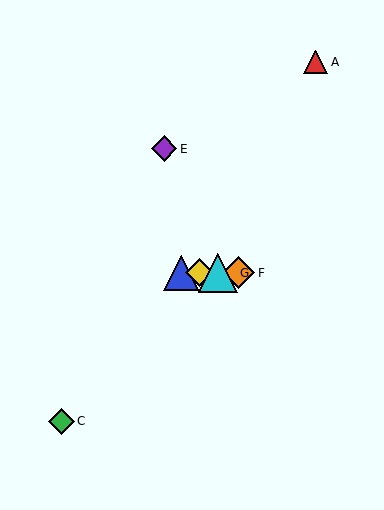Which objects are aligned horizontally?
Objects B, D, F, G are aligned horizontally.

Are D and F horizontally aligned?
Yes, both are at y≈273.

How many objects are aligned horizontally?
4 objects (B, D, F, G) are aligned horizontally.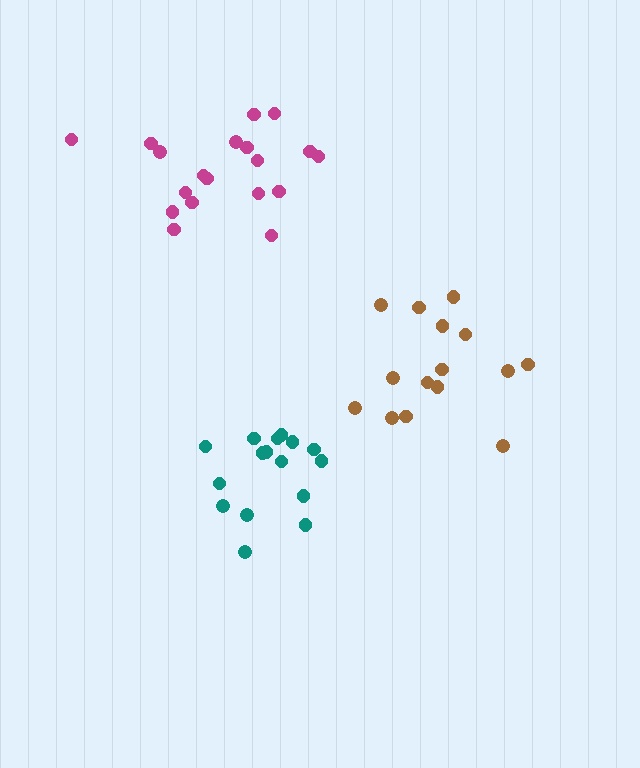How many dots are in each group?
Group 1: 16 dots, Group 2: 19 dots, Group 3: 15 dots (50 total).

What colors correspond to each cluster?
The clusters are colored: teal, magenta, brown.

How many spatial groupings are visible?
There are 3 spatial groupings.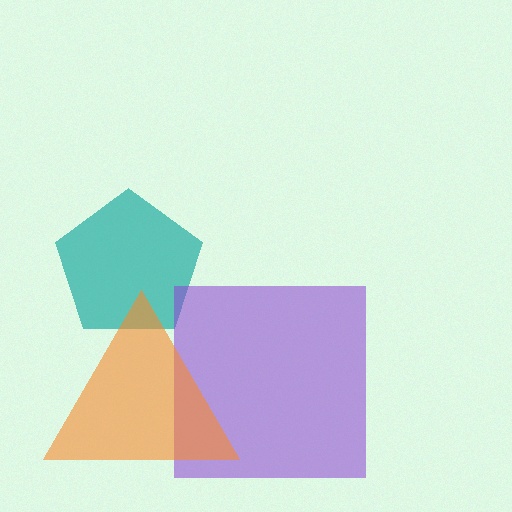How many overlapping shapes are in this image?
There are 3 overlapping shapes in the image.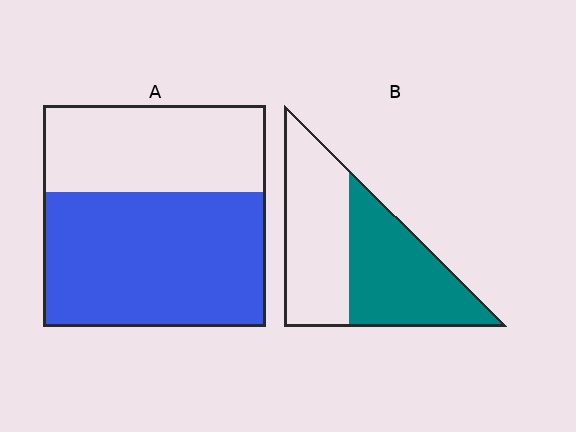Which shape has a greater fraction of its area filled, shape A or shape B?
Shape A.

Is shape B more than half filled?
Roughly half.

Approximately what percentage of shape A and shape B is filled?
A is approximately 60% and B is approximately 50%.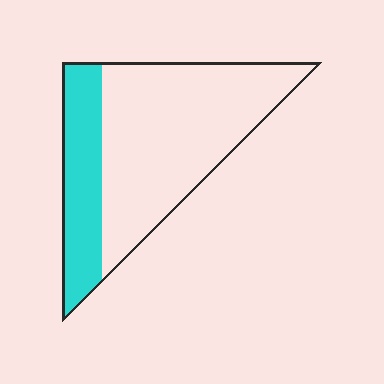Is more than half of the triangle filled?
No.